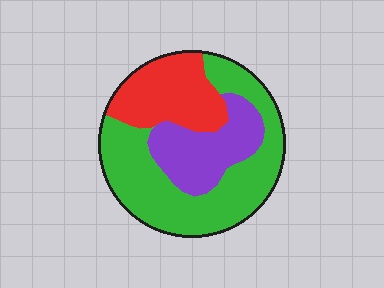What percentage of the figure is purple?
Purple takes up between a sixth and a third of the figure.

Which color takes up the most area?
Green, at roughly 50%.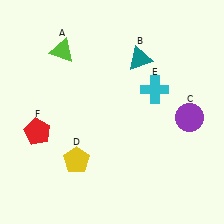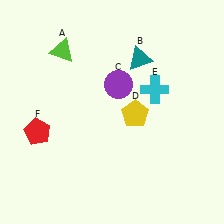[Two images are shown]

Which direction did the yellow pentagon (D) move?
The yellow pentagon (D) moved right.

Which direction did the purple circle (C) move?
The purple circle (C) moved left.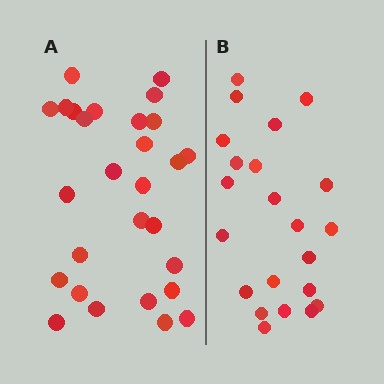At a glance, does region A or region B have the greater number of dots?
Region A (the left region) has more dots.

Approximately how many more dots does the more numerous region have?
Region A has about 6 more dots than region B.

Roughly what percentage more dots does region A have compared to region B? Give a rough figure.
About 25% more.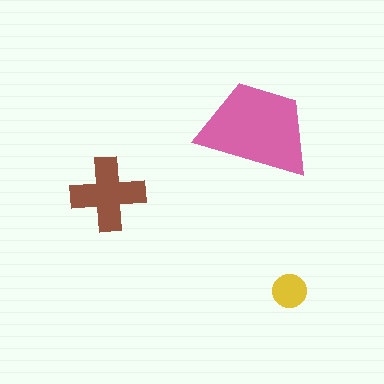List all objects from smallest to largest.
The yellow circle, the brown cross, the pink trapezoid.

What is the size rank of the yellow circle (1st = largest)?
3rd.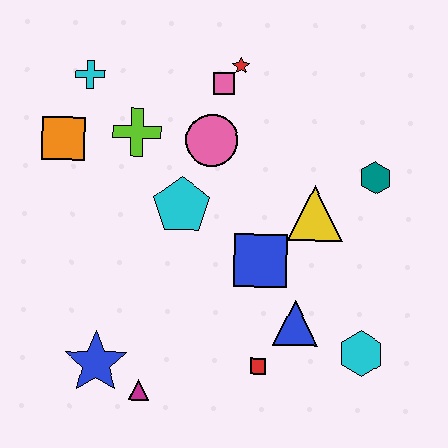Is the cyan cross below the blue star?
No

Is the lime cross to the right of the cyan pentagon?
No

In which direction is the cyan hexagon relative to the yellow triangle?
The cyan hexagon is below the yellow triangle.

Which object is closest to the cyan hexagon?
The blue triangle is closest to the cyan hexagon.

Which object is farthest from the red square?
The cyan cross is farthest from the red square.